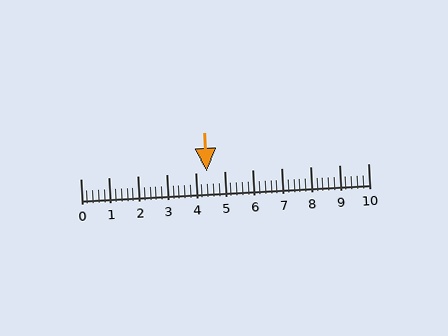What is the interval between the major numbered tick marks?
The major tick marks are spaced 1 units apart.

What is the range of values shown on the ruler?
The ruler shows values from 0 to 10.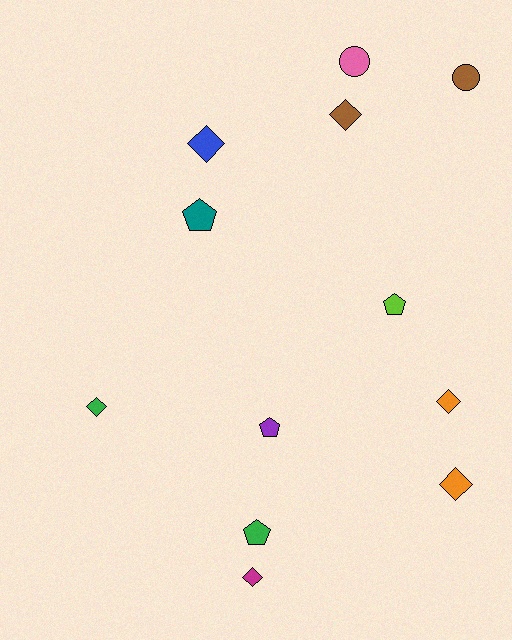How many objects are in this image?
There are 12 objects.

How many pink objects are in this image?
There is 1 pink object.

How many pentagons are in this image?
There are 4 pentagons.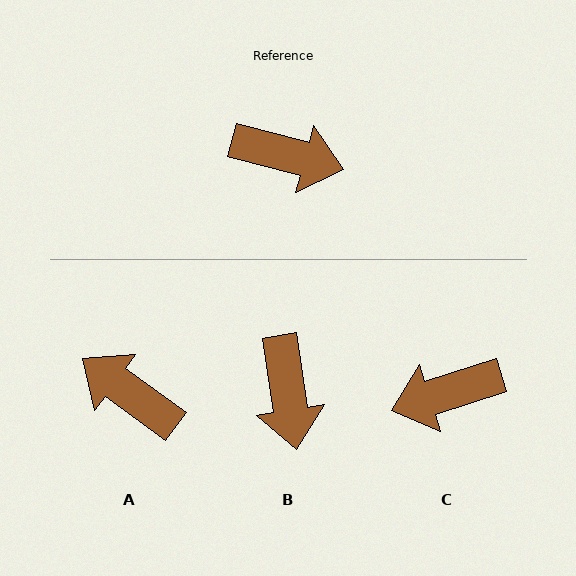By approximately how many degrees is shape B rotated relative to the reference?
Approximately 66 degrees clockwise.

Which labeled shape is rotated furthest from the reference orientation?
A, about 159 degrees away.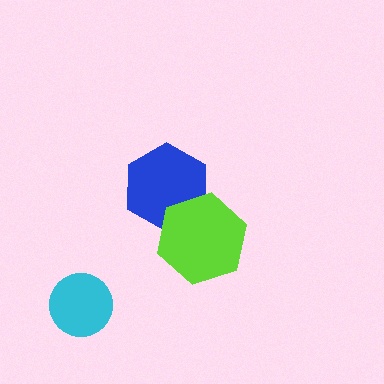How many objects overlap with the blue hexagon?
1 object overlaps with the blue hexagon.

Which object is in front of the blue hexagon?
The lime hexagon is in front of the blue hexagon.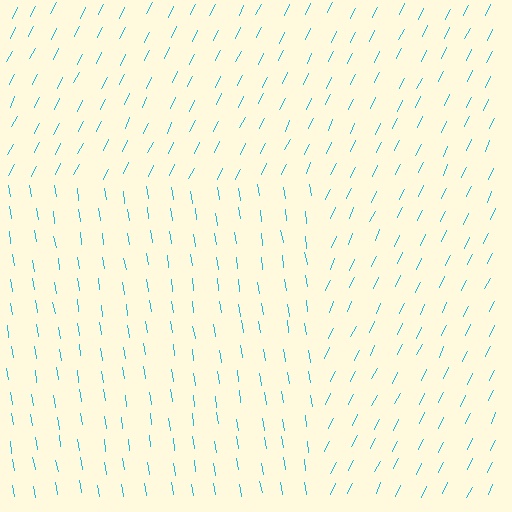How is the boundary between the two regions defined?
The boundary is defined purely by a change in line orientation (approximately 34 degrees difference). All lines are the same color and thickness.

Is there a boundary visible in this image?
Yes, there is a texture boundary formed by a change in line orientation.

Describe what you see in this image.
The image is filled with small cyan line segments. A rectangle region in the image has lines oriented differently from the surrounding lines, creating a visible texture boundary.